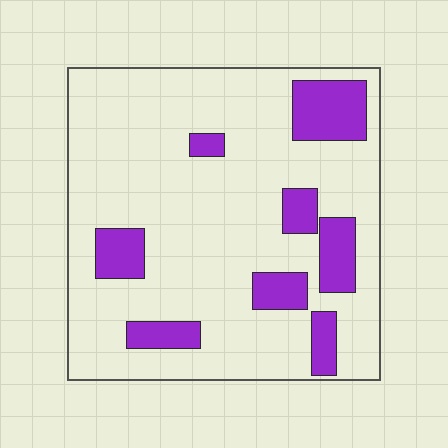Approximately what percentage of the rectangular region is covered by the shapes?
Approximately 20%.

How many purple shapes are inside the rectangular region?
8.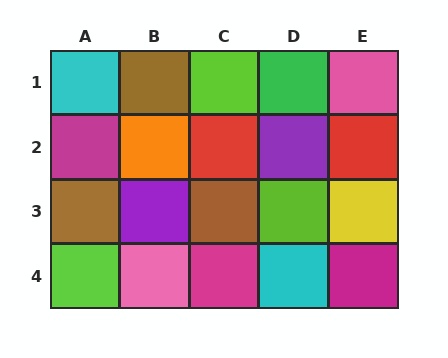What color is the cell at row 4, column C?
Magenta.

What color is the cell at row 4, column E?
Magenta.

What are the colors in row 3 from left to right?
Brown, purple, brown, lime, yellow.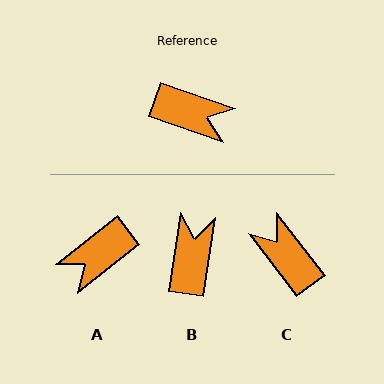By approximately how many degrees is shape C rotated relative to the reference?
Approximately 146 degrees counter-clockwise.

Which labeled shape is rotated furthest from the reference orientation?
C, about 146 degrees away.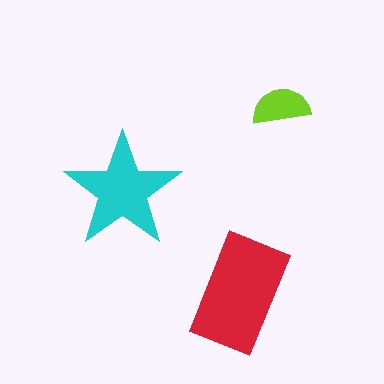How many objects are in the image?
There are 3 objects in the image.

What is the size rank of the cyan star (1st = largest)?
2nd.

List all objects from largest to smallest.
The red rectangle, the cyan star, the lime semicircle.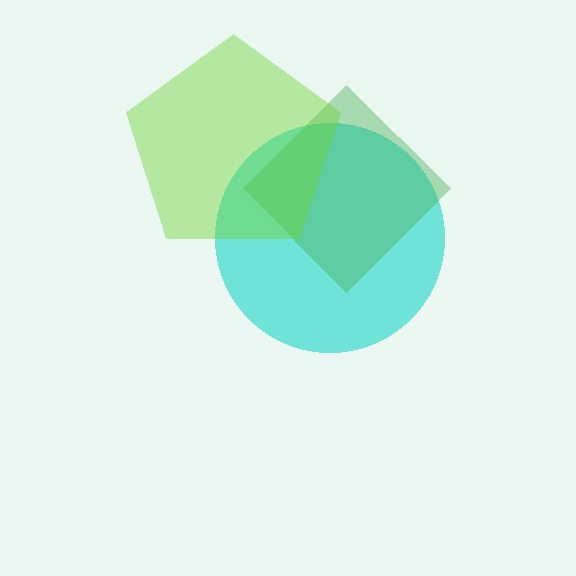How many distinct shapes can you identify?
There are 3 distinct shapes: a cyan circle, a green diamond, a lime pentagon.